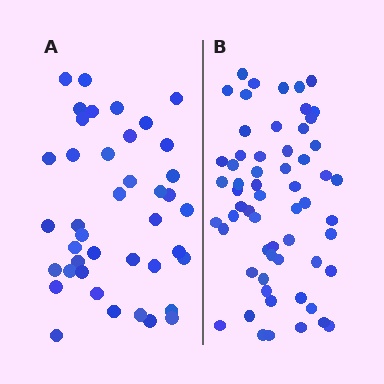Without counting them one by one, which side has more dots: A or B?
Region B (the right region) has more dots.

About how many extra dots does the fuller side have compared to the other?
Region B has approximately 20 more dots than region A.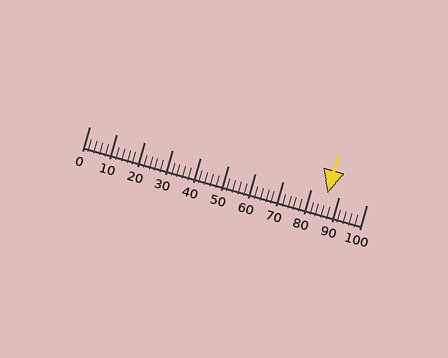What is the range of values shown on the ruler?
The ruler shows values from 0 to 100.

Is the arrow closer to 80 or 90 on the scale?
The arrow is closer to 90.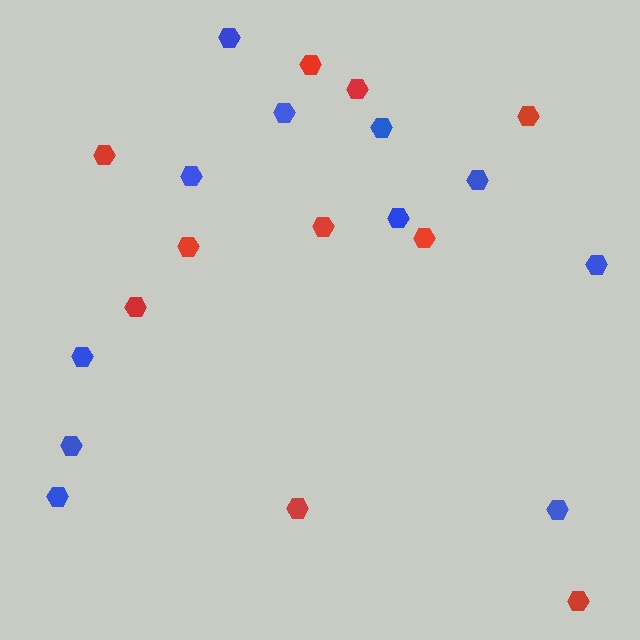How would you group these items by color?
There are 2 groups: one group of red hexagons (10) and one group of blue hexagons (11).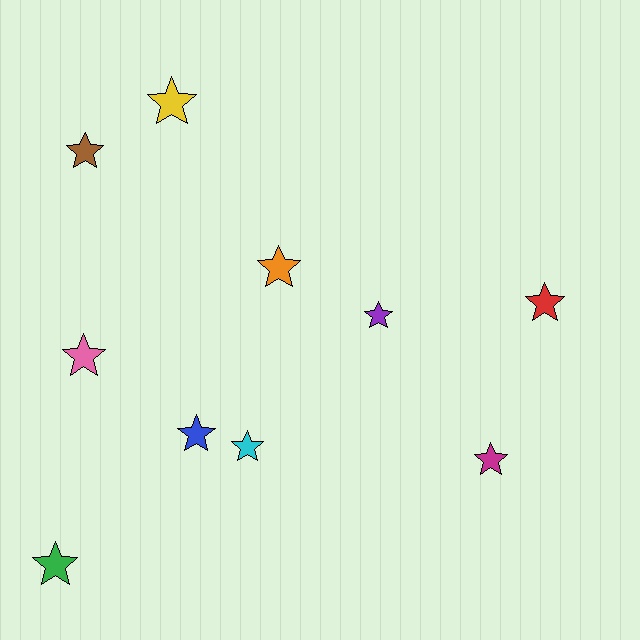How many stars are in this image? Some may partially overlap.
There are 10 stars.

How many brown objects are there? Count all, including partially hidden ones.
There is 1 brown object.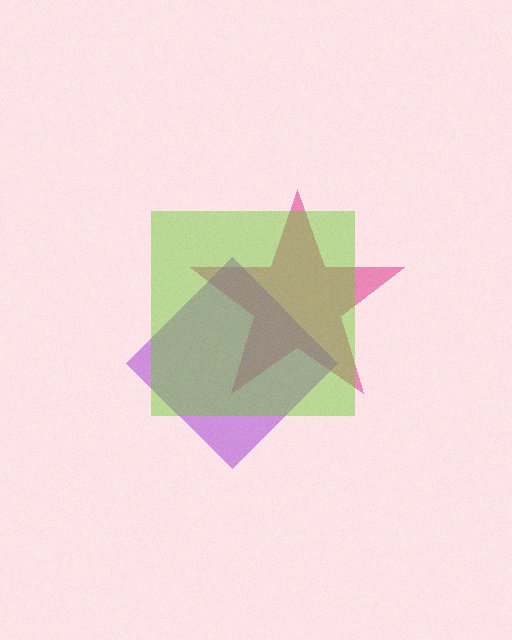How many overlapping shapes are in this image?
There are 3 overlapping shapes in the image.